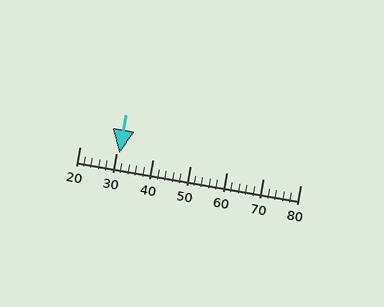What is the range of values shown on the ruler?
The ruler shows values from 20 to 80.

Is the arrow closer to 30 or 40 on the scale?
The arrow is closer to 30.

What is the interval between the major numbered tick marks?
The major tick marks are spaced 10 units apart.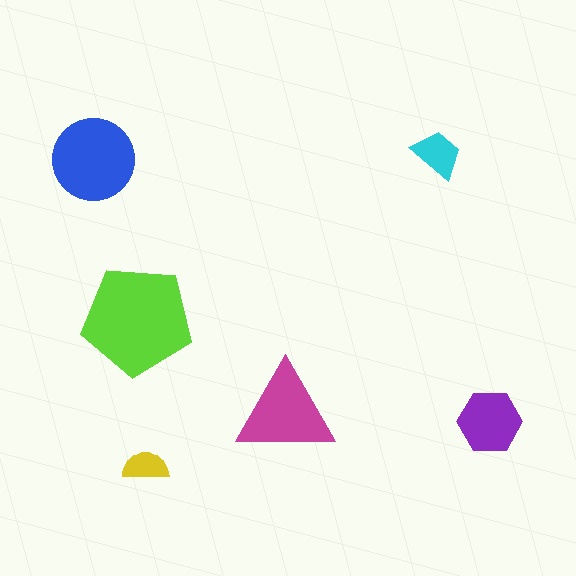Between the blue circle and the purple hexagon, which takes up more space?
The blue circle.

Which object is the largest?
The lime pentagon.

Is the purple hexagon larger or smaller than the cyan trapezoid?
Larger.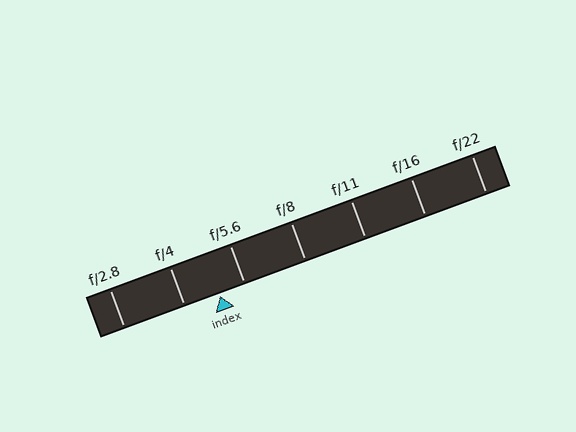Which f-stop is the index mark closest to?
The index mark is closest to f/5.6.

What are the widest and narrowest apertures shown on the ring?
The widest aperture shown is f/2.8 and the narrowest is f/22.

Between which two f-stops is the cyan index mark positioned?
The index mark is between f/4 and f/5.6.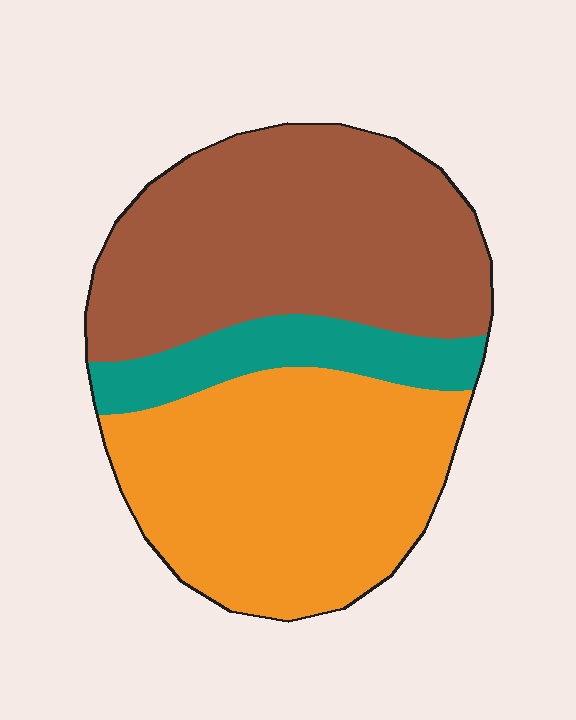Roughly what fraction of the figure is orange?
Orange takes up about two fifths (2/5) of the figure.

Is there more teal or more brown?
Brown.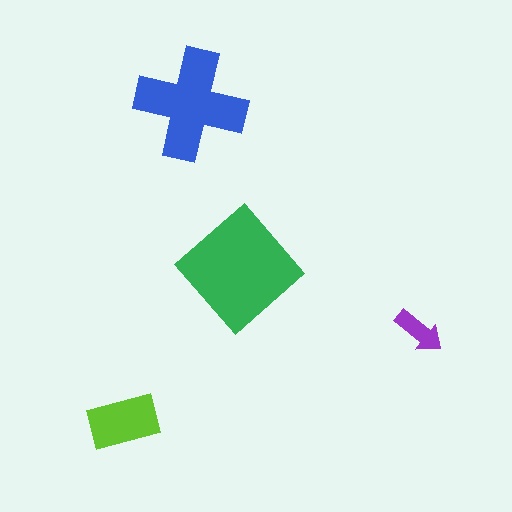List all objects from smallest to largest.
The purple arrow, the lime rectangle, the blue cross, the green diamond.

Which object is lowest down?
The lime rectangle is bottommost.